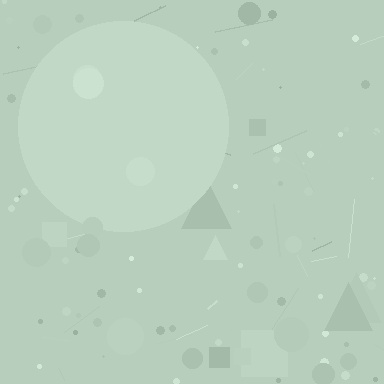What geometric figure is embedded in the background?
A circle is embedded in the background.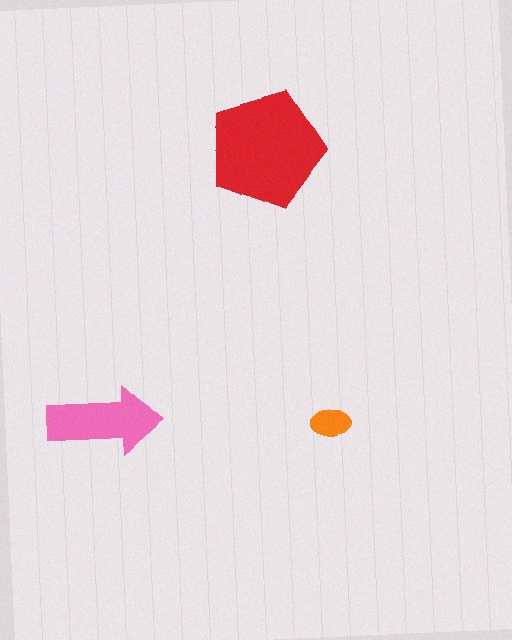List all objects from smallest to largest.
The orange ellipse, the pink arrow, the red pentagon.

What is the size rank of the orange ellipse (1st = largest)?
3rd.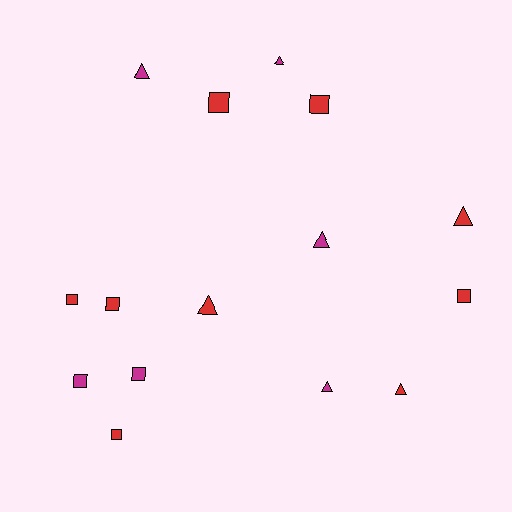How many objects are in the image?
There are 15 objects.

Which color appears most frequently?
Red, with 9 objects.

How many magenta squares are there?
There are 2 magenta squares.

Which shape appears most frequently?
Square, with 8 objects.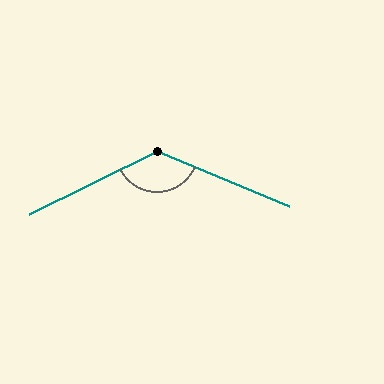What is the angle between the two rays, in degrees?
Approximately 131 degrees.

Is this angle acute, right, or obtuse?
It is obtuse.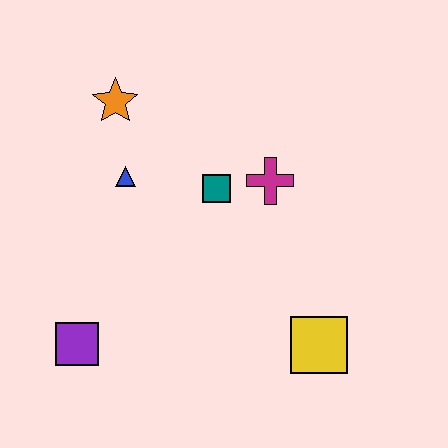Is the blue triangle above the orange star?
No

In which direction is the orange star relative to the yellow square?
The orange star is above the yellow square.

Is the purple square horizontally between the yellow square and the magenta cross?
No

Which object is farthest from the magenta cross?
The purple square is farthest from the magenta cross.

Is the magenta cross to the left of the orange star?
No